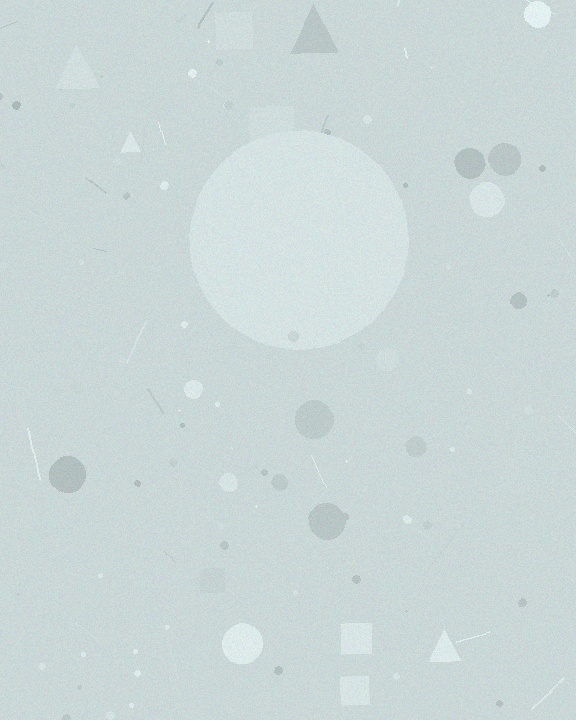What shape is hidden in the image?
A circle is hidden in the image.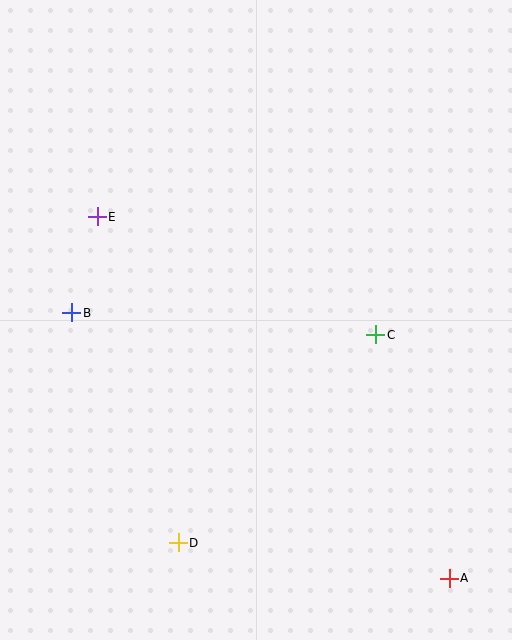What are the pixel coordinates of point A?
Point A is at (449, 578).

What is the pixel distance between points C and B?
The distance between C and B is 305 pixels.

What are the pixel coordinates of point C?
Point C is at (376, 335).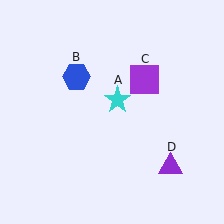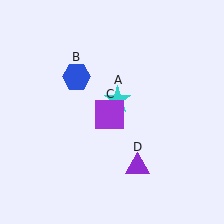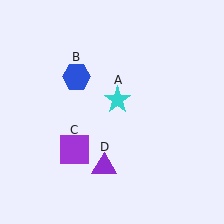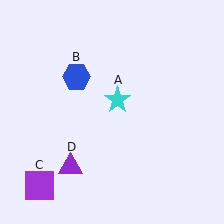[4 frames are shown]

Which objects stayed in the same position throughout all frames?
Cyan star (object A) and blue hexagon (object B) remained stationary.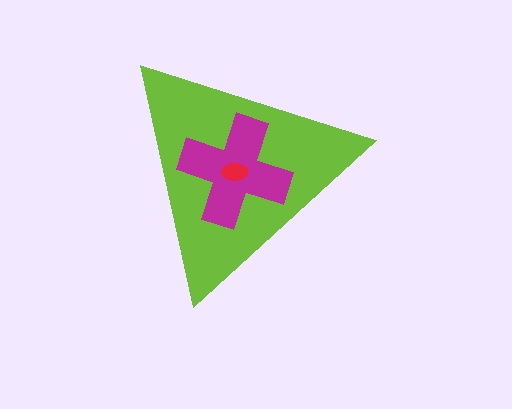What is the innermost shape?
The red ellipse.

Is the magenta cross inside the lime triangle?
Yes.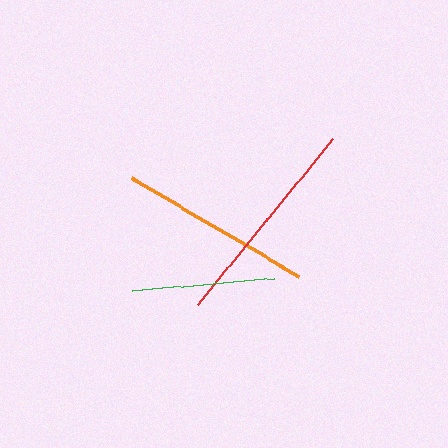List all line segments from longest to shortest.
From longest to shortest: red, orange, green.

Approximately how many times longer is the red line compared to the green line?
The red line is approximately 1.5 times the length of the green line.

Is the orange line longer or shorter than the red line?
The red line is longer than the orange line.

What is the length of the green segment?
The green segment is approximately 143 pixels long.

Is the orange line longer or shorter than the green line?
The orange line is longer than the green line.